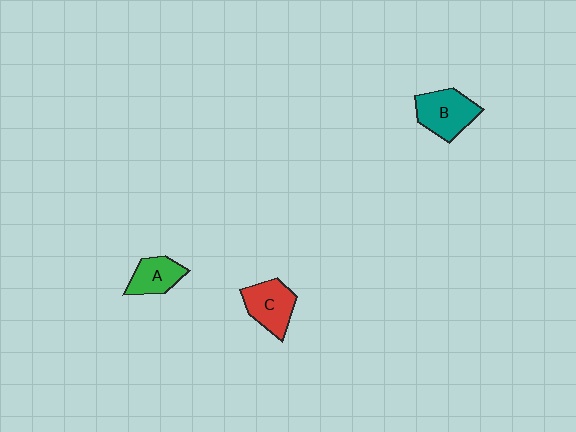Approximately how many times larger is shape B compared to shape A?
Approximately 1.4 times.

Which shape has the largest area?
Shape B (teal).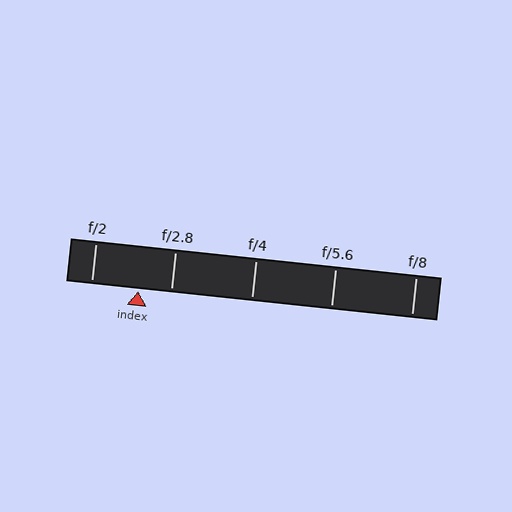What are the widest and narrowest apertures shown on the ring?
The widest aperture shown is f/2 and the narrowest is f/8.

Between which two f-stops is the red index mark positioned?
The index mark is between f/2 and f/2.8.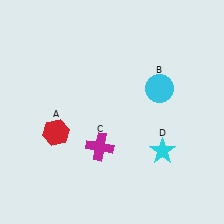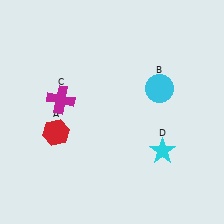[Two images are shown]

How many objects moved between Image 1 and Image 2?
1 object moved between the two images.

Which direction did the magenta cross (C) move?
The magenta cross (C) moved up.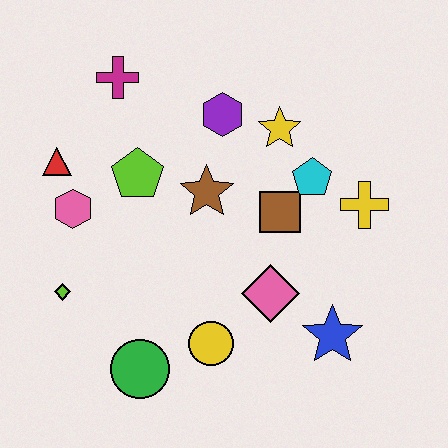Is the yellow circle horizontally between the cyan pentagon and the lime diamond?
Yes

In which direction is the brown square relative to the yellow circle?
The brown square is above the yellow circle.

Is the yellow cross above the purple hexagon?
No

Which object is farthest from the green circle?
The magenta cross is farthest from the green circle.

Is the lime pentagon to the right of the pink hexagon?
Yes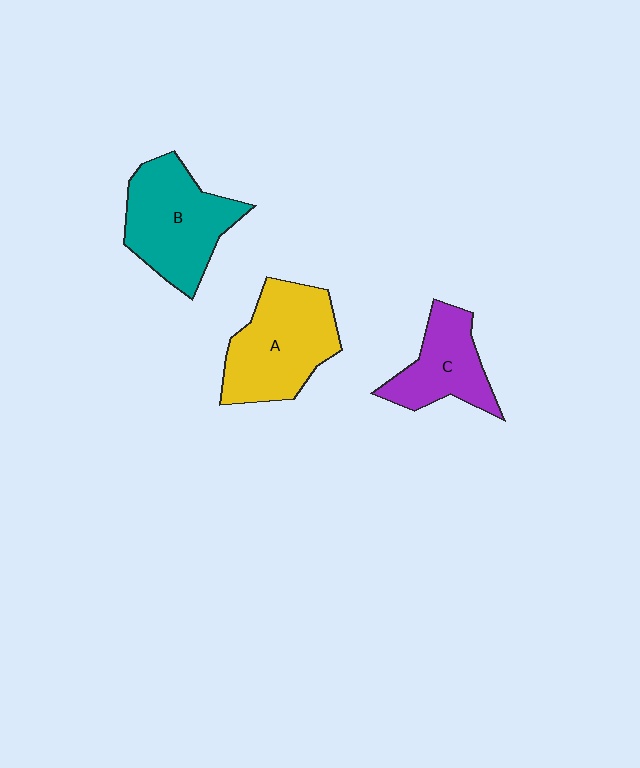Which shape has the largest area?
Shape A (yellow).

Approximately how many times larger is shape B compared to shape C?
Approximately 1.4 times.